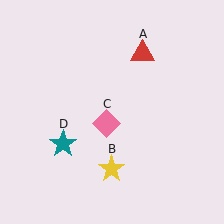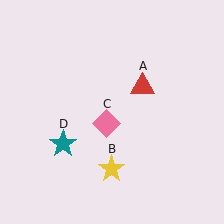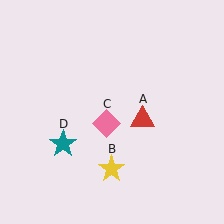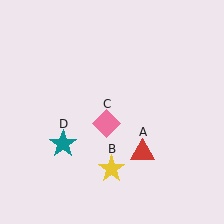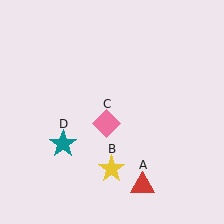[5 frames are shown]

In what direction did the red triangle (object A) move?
The red triangle (object A) moved down.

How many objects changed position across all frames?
1 object changed position: red triangle (object A).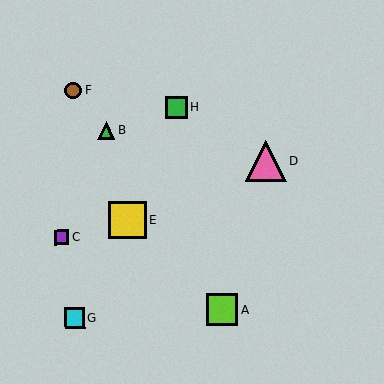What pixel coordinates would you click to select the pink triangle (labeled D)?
Click at (266, 161) to select the pink triangle D.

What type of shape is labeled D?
Shape D is a pink triangle.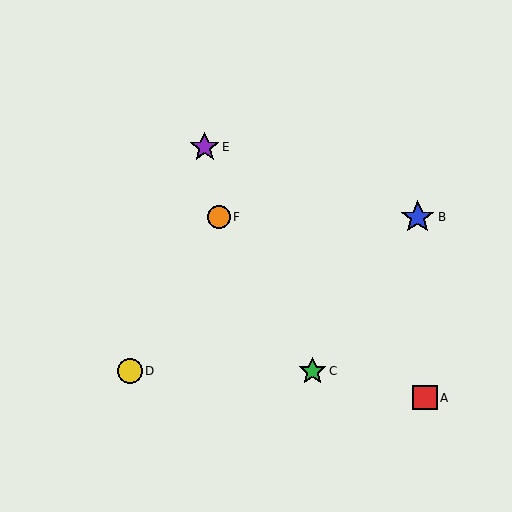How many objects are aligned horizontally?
2 objects (B, F) are aligned horizontally.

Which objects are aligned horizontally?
Objects B, F are aligned horizontally.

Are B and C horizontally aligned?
No, B is at y≈217 and C is at y≈371.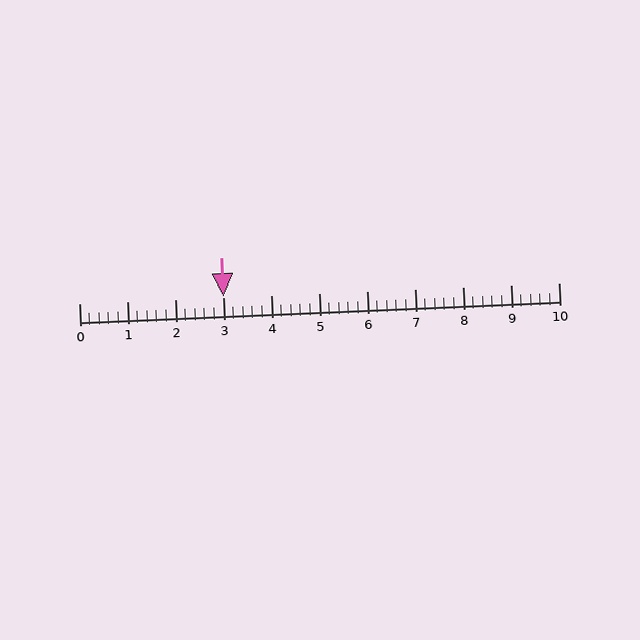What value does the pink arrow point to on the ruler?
The pink arrow points to approximately 3.0.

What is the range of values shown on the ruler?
The ruler shows values from 0 to 10.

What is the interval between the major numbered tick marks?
The major tick marks are spaced 1 units apart.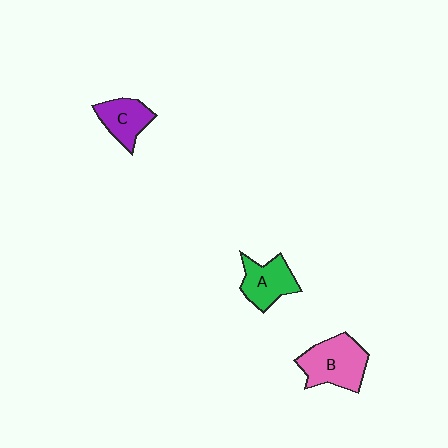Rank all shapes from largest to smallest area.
From largest to smallest: B (pink), A (green), C (purple).